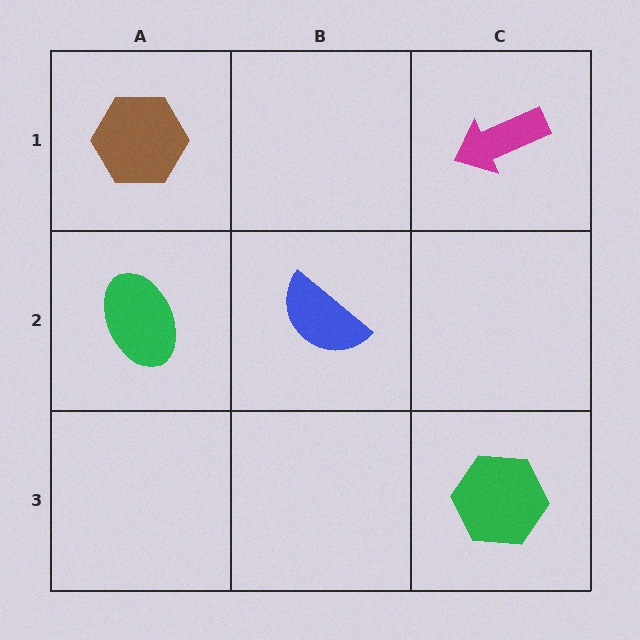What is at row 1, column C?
A magenta arrow.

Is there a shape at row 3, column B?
No, that cell is empty.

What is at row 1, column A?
A brown hexagon.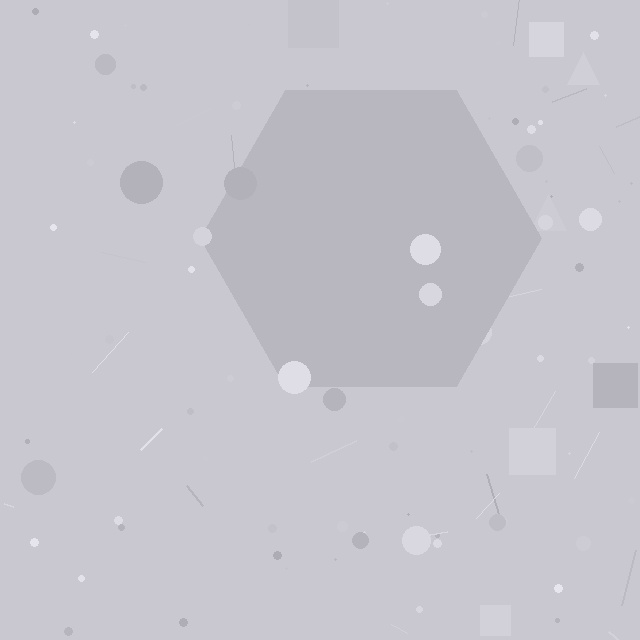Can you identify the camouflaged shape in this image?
The camouflaged shape is a hexagon.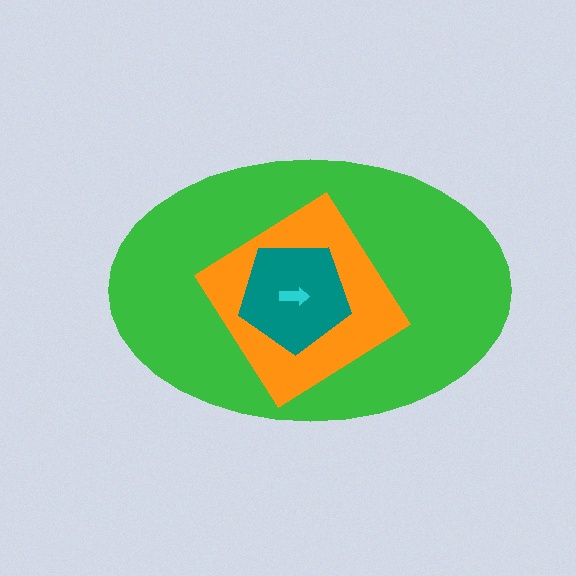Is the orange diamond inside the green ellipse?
Yes.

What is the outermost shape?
The green ellipse.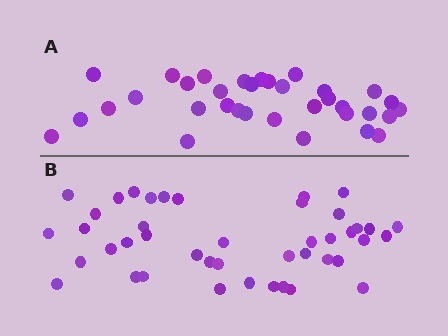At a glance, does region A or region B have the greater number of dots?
Region B (the bottom region) has more dots.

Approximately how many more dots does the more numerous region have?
Region B has roughly 8 or so more dots than region A.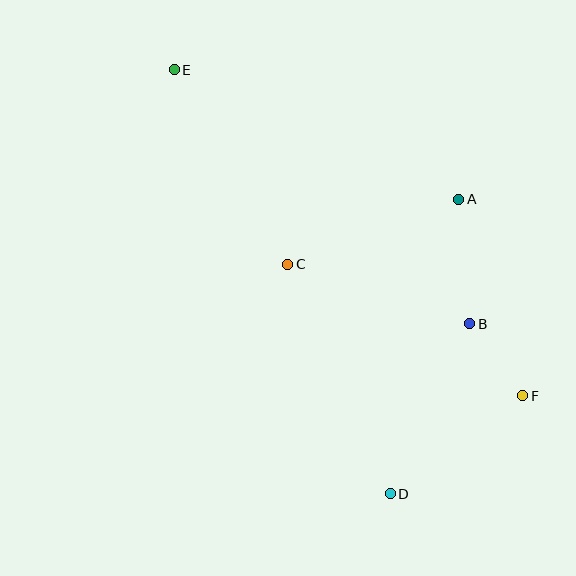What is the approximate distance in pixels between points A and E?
The distance between A and E is approximately 313 pixels.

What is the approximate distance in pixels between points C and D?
The distance between C and D is approximately 251 pixels.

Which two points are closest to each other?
Points B and F are closest to each other.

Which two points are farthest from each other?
Points E and F are farthest from each other.